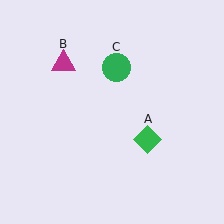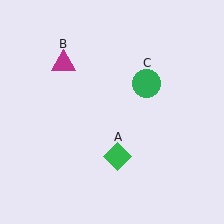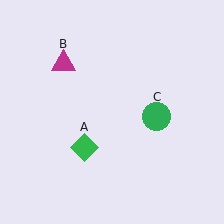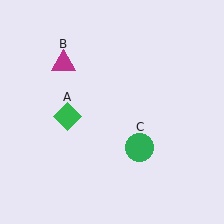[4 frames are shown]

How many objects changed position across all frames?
2 objects changed position: green diamond (object A), green circle (object C).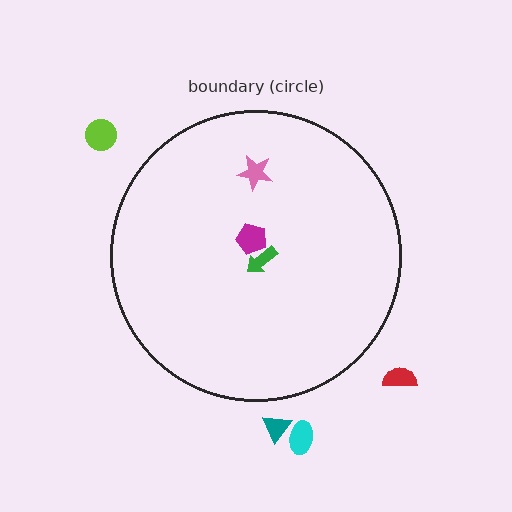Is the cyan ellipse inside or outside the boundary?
Outside.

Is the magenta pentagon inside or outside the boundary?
Inside.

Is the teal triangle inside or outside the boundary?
Outside.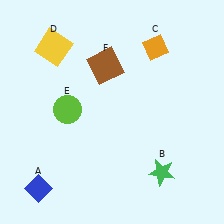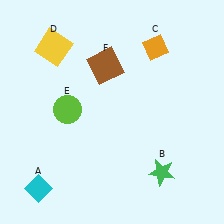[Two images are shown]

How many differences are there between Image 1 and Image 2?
There is 1 difference between the two images.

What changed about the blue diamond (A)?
In Image 1, A is blue. In Image 2, it changed to cyan.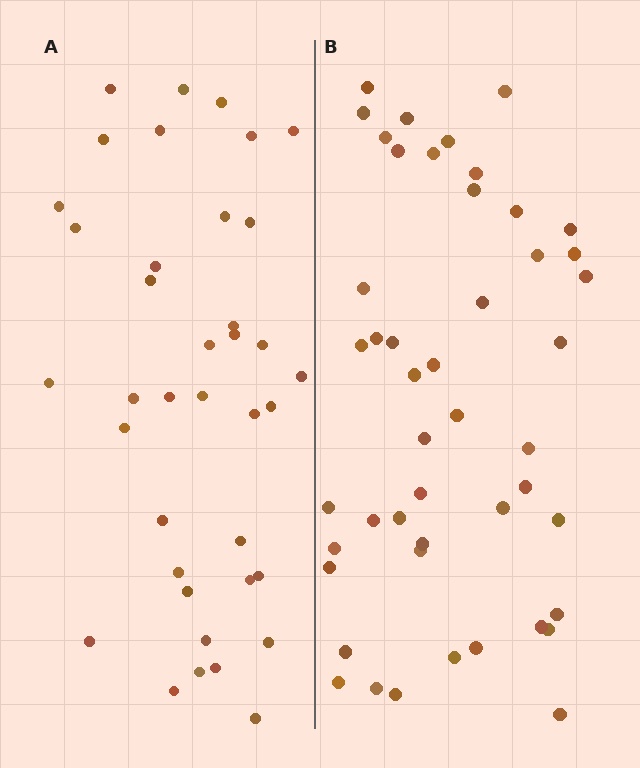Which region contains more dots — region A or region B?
Region B (the right region) has more dots.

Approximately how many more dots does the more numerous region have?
Region B has roughly 8 or so more dots than region A.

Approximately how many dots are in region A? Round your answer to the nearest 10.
About 40 dots. (The exact count is 38, which rounds to 40.)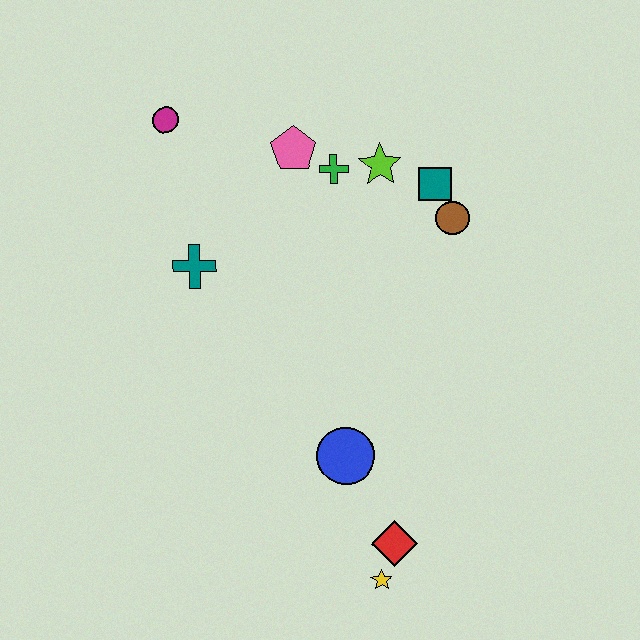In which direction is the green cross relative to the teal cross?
The green cross is to the right of the teal cross.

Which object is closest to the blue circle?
The red diamond is closest to the blue circle.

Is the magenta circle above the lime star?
Yes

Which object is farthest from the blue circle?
The magenta circle is farthest from the blue circle.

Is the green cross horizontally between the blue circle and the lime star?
No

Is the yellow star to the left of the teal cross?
No